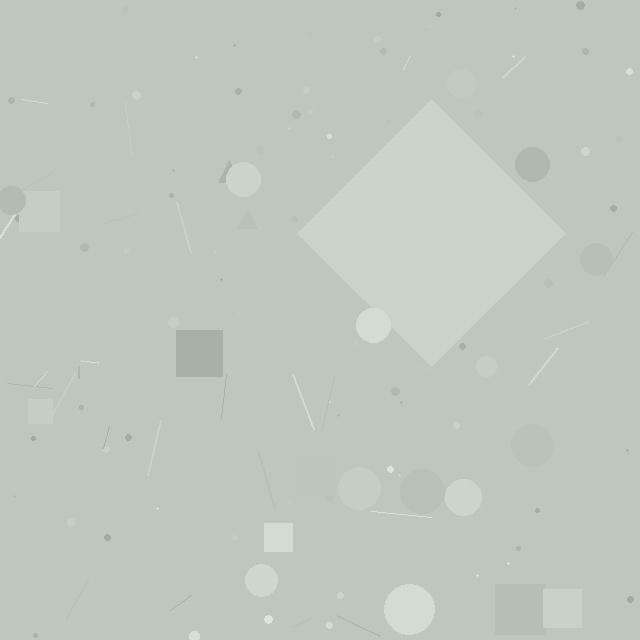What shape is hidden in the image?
A diamond is hidden in the image.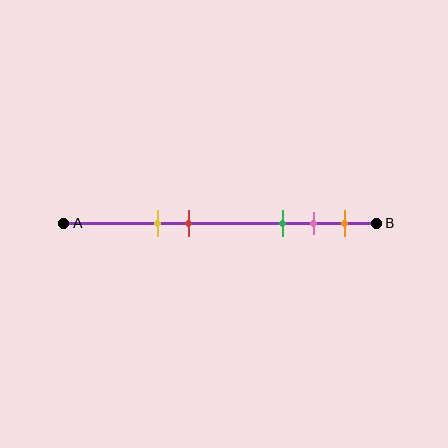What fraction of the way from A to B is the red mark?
The red mark is approximately 40% (0.4) of the way from A to B.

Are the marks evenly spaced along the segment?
No, the marks are not evenly spaced.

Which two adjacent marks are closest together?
The pink and orange marks are the closest adjacent pair.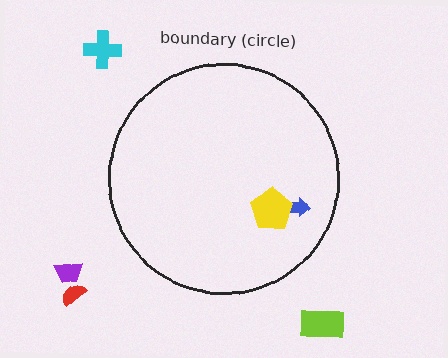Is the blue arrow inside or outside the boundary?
Inside.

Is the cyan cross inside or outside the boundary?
Outside.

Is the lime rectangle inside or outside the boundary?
Outside.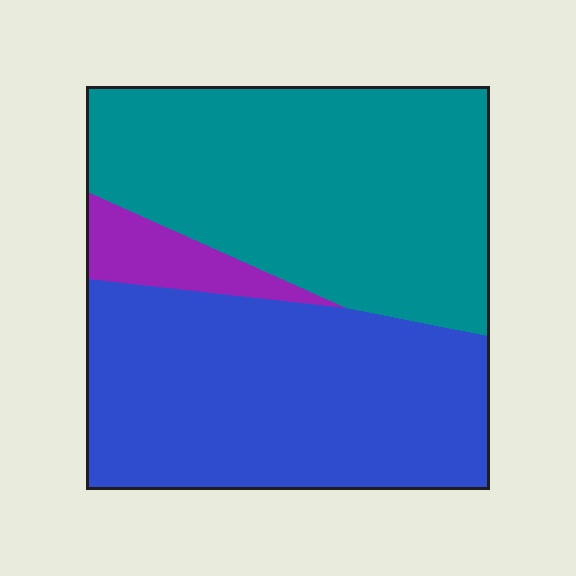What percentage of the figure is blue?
Blue covers around 45% of the figure.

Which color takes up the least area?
Purple, at roughly 5%.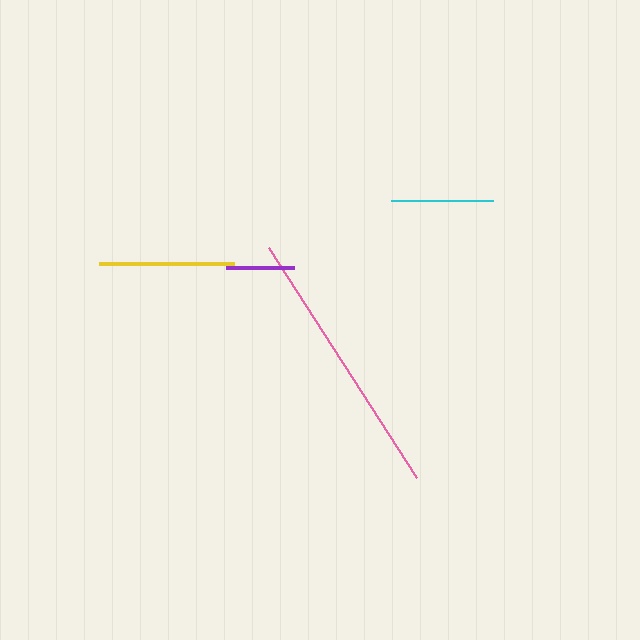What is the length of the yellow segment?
The yellow segment is approximately 134 pixels long.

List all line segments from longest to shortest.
From longest to shortest: pink, yellow, cyan, purple.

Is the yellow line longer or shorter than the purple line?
The yellow line is longer than the purple line.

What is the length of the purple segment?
The purple segment is approximately 68 pixels long.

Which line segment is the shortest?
The purple line is the shortest at approximately 68 pixels.